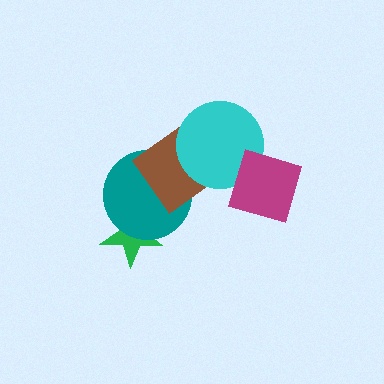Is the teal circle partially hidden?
Yes, it is partially covered by another shape.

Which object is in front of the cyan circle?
The magenta diamond is in front of the cyan circle.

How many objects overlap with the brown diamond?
2 objects overlap with the brown diamond.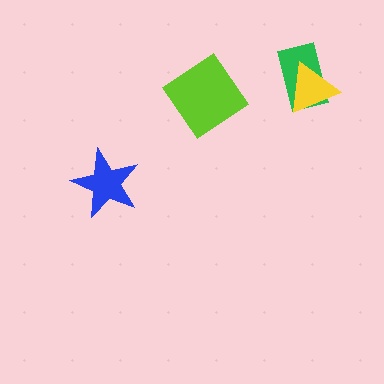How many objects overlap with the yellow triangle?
1 object overlaps with the yellow triangle.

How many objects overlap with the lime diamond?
0 objects overlap with the lime diamond.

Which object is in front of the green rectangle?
The yellow triangle is in front of the green rectangle.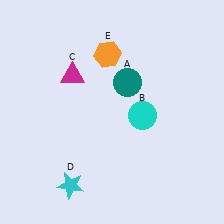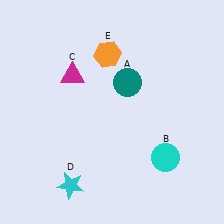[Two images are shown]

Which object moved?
The cyan circle (B) moved down.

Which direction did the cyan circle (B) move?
The cyan circle (B) moved down.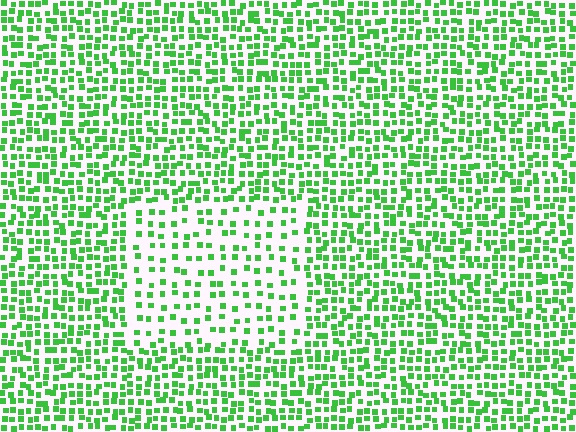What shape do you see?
I see a rectangle.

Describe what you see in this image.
The image contains small green elements arranged at two different densities. A rectangle-shaped region is visible where the elements are less densely packed than the surrounding area.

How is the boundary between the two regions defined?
The boundary is defined by a change in element density (approximately 2.0x ratio). All elements are the same color, size, and shape.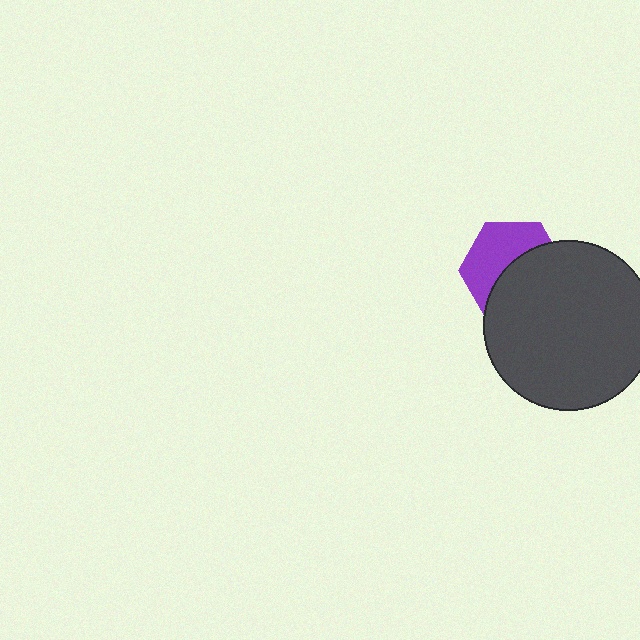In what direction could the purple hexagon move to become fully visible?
The purple hexagon could move toward the upper-left. That would shift it out from behind the dark gray circle entirely.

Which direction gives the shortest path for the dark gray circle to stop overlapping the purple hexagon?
Moving toward the lower-right gives the shortest separation.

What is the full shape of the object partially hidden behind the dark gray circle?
The partially hidden object is a purple hexagon.